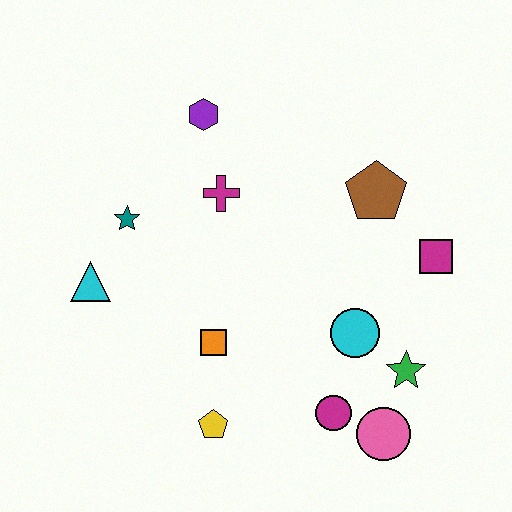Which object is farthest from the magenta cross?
The pink circle is farthest from the magenta cross.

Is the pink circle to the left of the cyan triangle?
No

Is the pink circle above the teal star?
No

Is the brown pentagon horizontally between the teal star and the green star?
Yes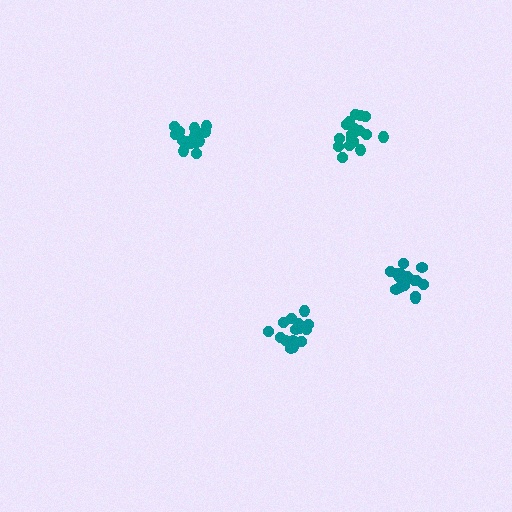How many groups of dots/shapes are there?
There are 4 groups.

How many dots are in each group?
Group 1: 16 dots, Group 2: 18 dots, Group 3: 16 dots, Group 4: 16 dots (66 total).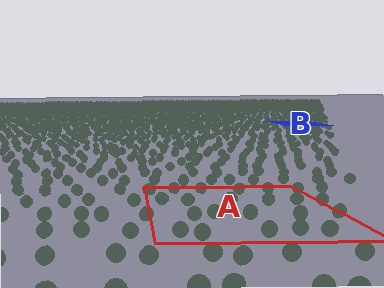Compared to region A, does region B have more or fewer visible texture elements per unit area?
Region B has more texture elements per unit area — they are packed more densely because it is farther away.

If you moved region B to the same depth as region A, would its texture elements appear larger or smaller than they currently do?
They would appear larger. At a closer depth, the same texture elements are projected at a bigger on-screen size.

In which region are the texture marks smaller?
The texture marks are smaller in region B, because it is farther away.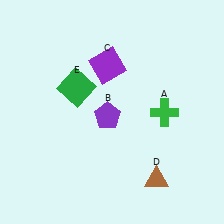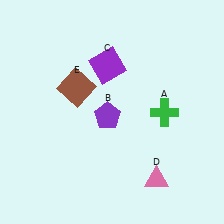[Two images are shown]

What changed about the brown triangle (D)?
In Image 1, D is brown. In Image 2, it changed to pink.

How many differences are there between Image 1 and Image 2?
There are 2 differences between the two images.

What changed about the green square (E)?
In Image 1, E is green. In Image 2, it changed to brown.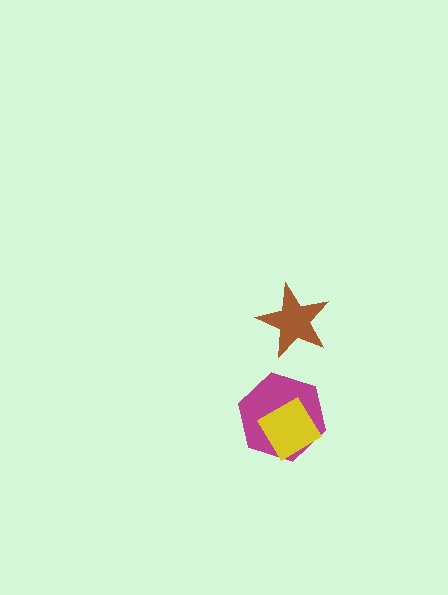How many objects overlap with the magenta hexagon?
1 object overlaps with the magenta hexagon.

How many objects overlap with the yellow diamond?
1 object overlaps with the yellow diamond.